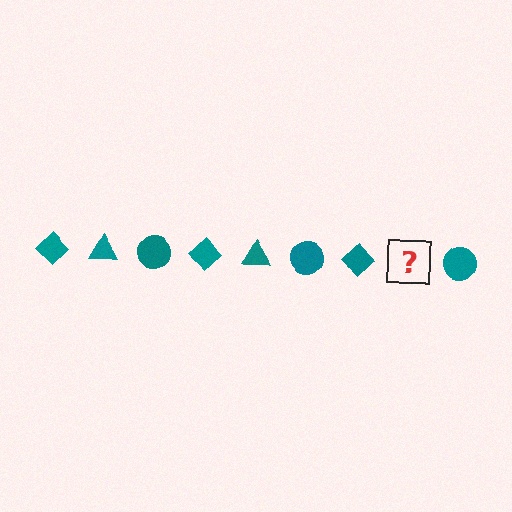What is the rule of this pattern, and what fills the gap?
The rule is that the pattern cycles through diamond, triangle, circle shapes in teal. The gap should be filled with a teal triangle.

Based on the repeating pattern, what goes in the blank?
The blank should be a teal triangle.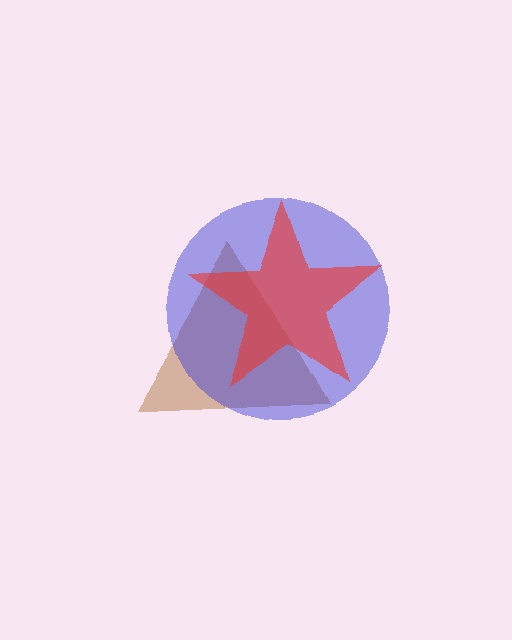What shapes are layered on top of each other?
The layered shapes are: a brown triangle, a blue circle, a red star.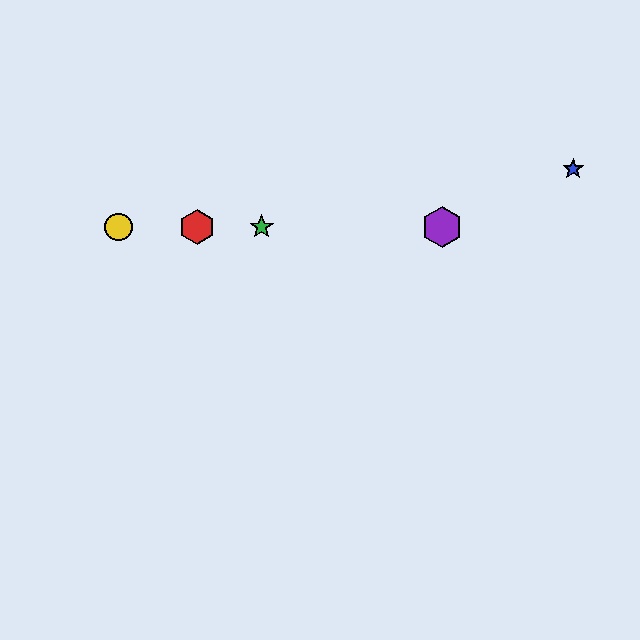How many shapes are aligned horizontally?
4 shapes (the red hexagon, the green star, the yellow circle, the purple hexagon) are aligned horizontally.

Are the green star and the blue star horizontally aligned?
No, the green star is at y≈227 and the blue star is at y≈169.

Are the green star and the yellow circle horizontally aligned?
Yes, both are at y≈227.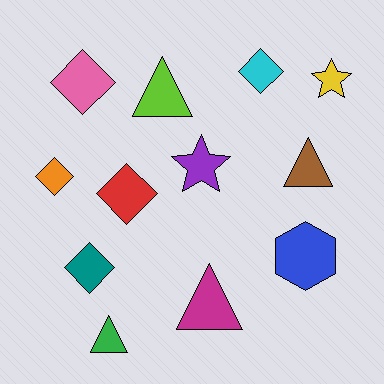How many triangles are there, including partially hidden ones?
There are 4 triangles.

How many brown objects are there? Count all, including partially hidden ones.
There is 1 brown object.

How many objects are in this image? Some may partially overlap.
There are 12 objects.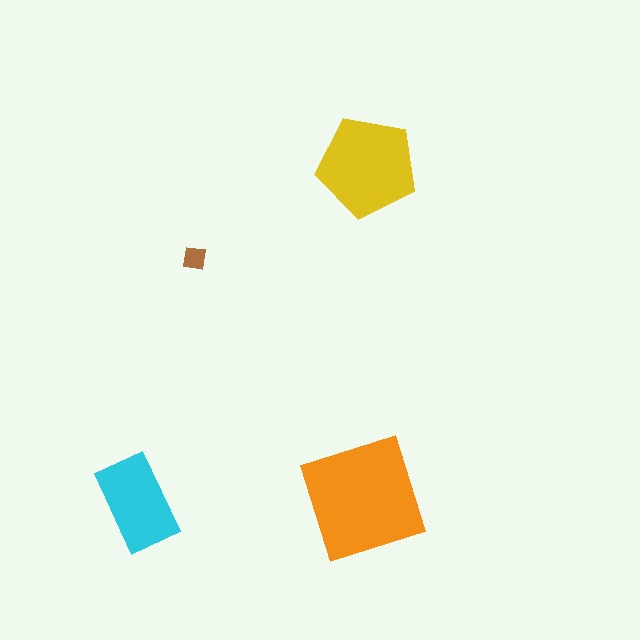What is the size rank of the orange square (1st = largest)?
1st.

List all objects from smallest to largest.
The brown square, the cyan rectangle, the yellow pentagon, the orange square.